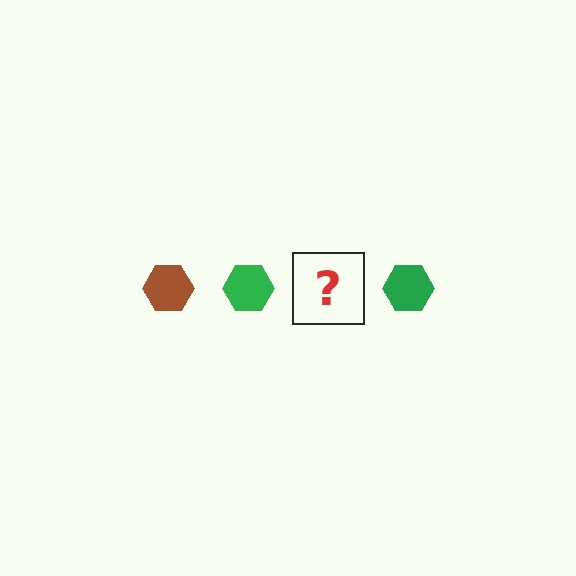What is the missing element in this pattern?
The missing element is a brown hexagon.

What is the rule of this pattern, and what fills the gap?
The rule is that the pattern cycles through brown, green hexagons. The gap should be filled with a brown hexagon.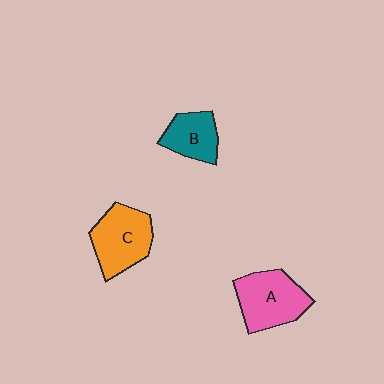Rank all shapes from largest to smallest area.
From largest to smallest: A (pink), C (orange), B (teal).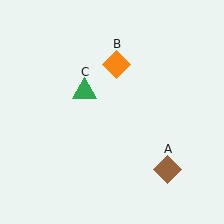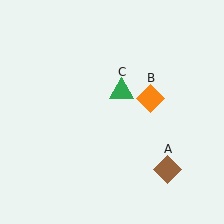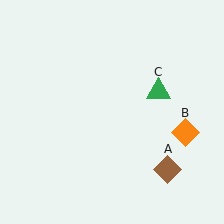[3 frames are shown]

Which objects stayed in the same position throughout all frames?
Brown diamond (object A) remained stationary.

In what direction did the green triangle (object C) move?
The green triangle (object C) moved right.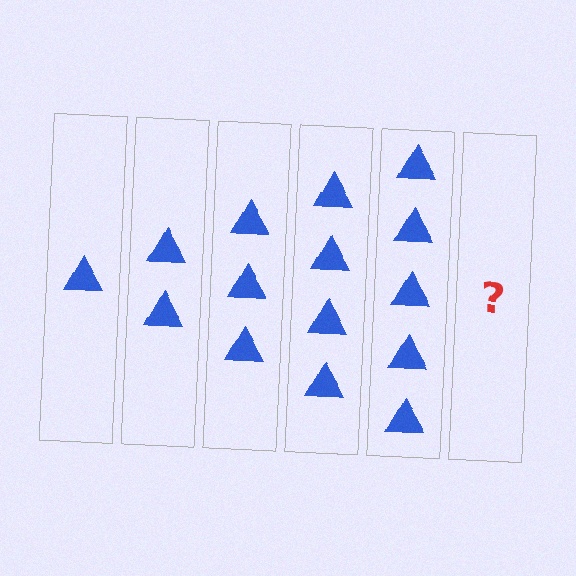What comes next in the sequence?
The next element should be 6 triangles.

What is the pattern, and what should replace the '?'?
The pattern is that each step adds one more triangle. The '?' should be 6 triangles.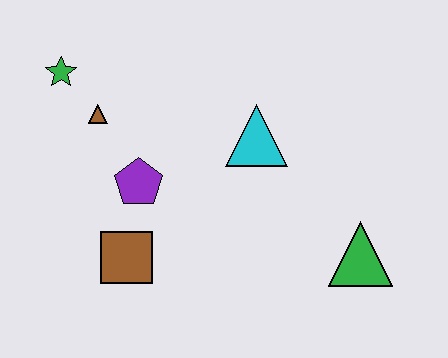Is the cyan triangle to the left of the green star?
No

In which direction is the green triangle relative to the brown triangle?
The green triangle is to the right of the brown triangle.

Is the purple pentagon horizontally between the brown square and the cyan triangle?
Yes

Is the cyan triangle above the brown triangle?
No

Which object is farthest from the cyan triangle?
The green star is farthest from the cyan triangle.